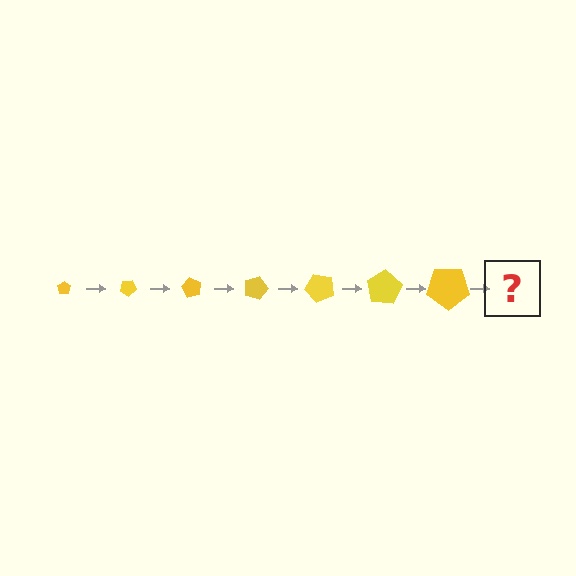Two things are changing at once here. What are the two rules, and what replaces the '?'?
The two rules are that the pentagon grows larger each step and it rotates 30 degrees each step. The '?' should be a pentagon, larger than the previous one and rotated 210 degrees from the start.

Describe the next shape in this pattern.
It should be a pentagon, larger than the previous one and rotated 210 degrees from the start.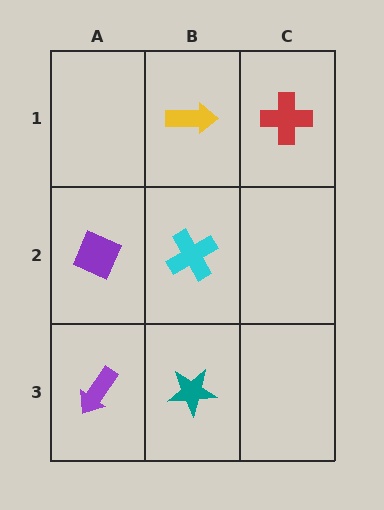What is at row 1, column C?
A red cross.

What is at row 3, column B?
A teal star.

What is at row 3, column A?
A purple arrow.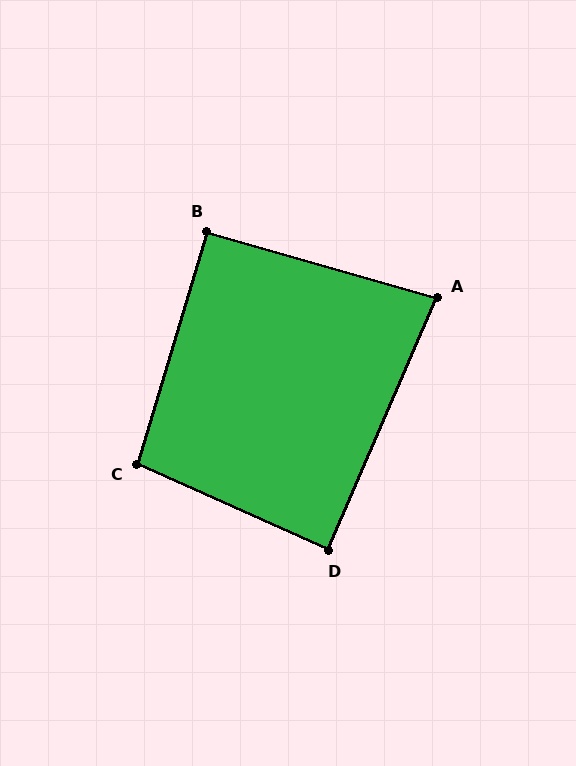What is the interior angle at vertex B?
Approximately 91 degrees (approximately right).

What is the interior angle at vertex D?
Approximately 89 degrees (approximately right).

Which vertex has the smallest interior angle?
A, at approximately 83 degrees.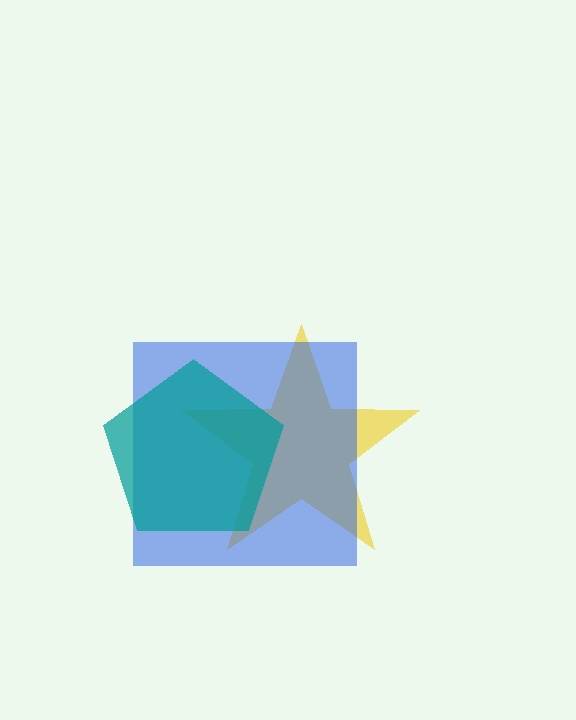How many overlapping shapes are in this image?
There are 3 overlapping shapes in the image.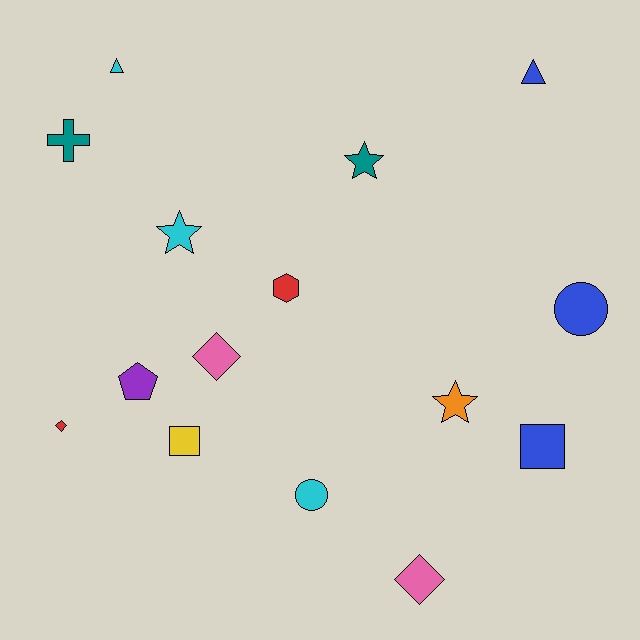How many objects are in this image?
There are 15 objects.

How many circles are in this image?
There are 2 circles.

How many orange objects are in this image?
There is 1 orange object.